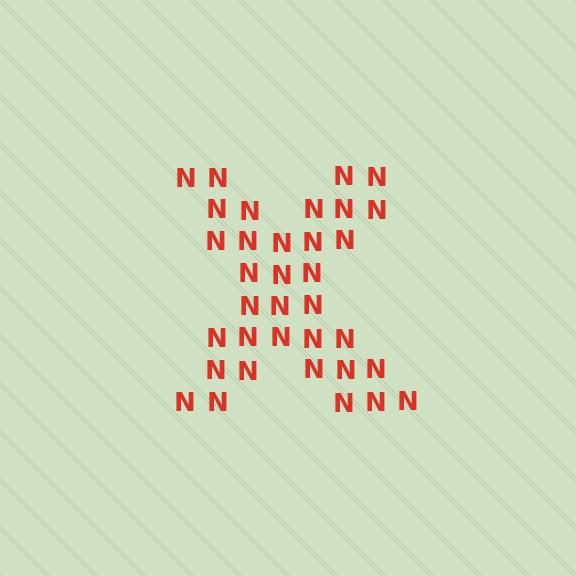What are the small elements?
The small elements are letter N's.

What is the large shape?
The large shape is the letter X.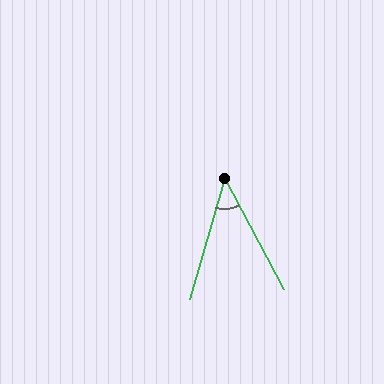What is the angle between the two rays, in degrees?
Approximately 44 degrees.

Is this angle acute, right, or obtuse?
It is acute.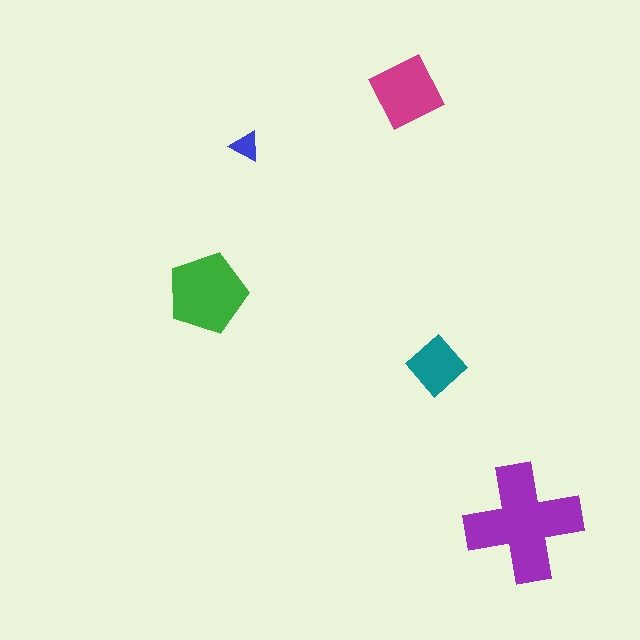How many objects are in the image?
There are 5 objects in the image.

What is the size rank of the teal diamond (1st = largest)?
4th.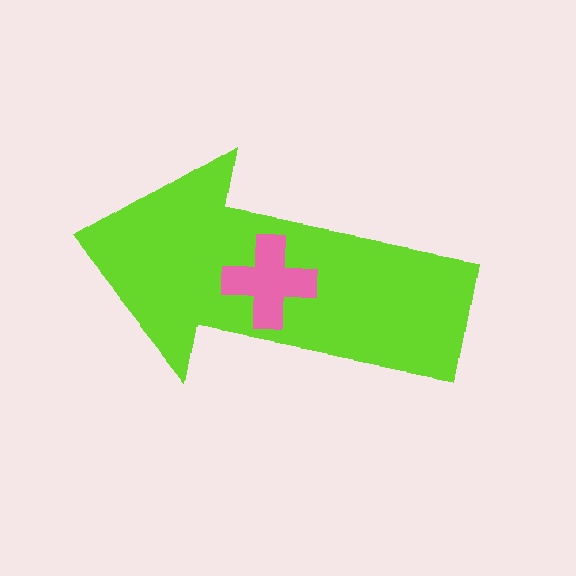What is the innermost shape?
The pink cross.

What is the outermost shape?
The lime arrow.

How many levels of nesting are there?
2.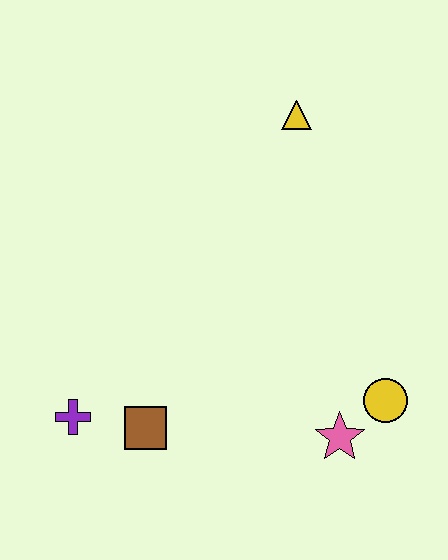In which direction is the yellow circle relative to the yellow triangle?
The yellow circle is below the yellow triangle.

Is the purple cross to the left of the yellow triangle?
Yes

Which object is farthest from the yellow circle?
The purple cross is farthest from the yellow circle.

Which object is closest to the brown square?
The purple cross is closest to the brown square.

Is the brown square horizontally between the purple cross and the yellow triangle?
Yes